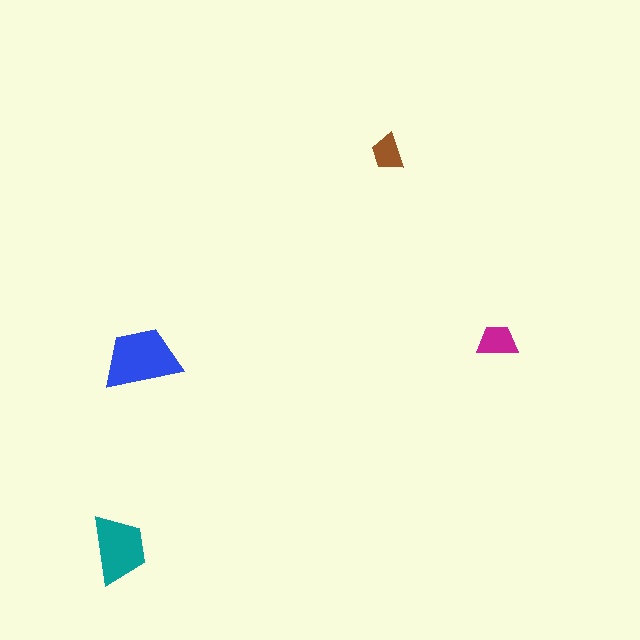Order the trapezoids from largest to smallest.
the blue one, the teal one, the magenta one, the brown one.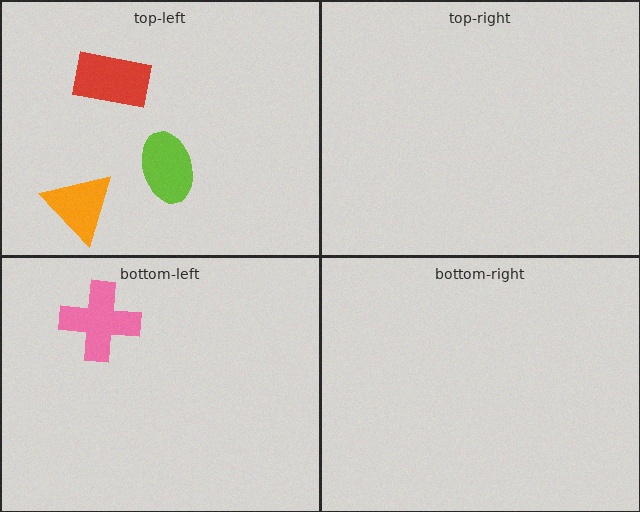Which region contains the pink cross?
The bottom-left region.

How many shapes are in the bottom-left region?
1.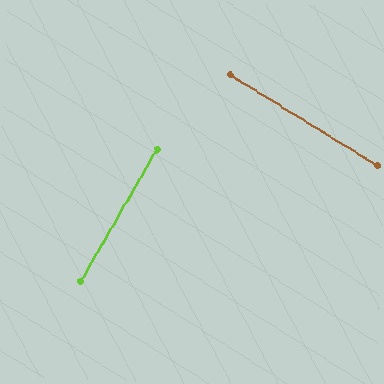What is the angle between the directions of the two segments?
Approximately 88 degrees.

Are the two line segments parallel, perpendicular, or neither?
Perpendicular — they meet at approximately 88°.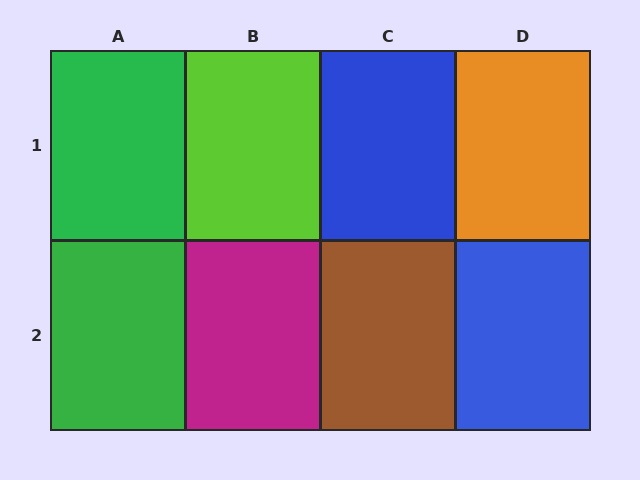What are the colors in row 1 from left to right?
Green, lime, blue, orange.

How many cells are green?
2 cells are green.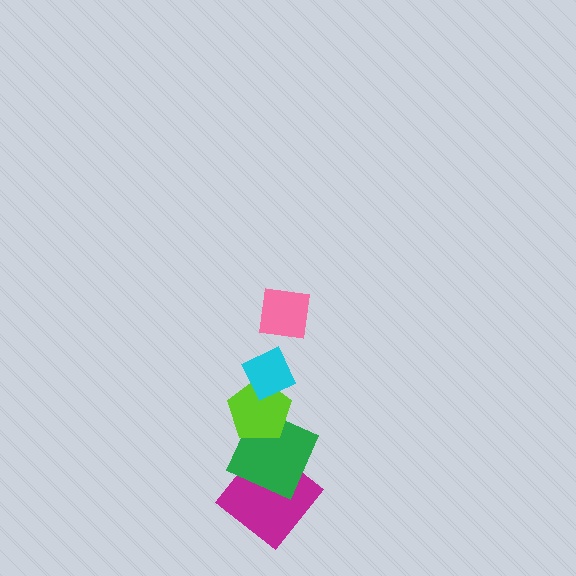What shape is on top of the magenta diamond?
The green square is on top of the magenta diamond.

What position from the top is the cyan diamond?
The cyan diamond is 2nd from the top.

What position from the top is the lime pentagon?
The lime pentagon is 3rd from the top.